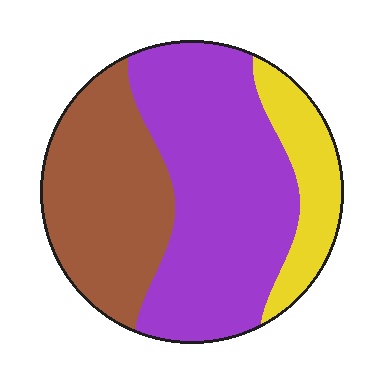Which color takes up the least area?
Yellow, at roughly 15%.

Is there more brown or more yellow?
Brown.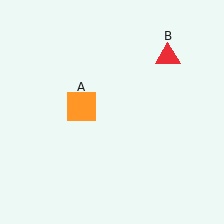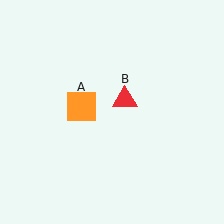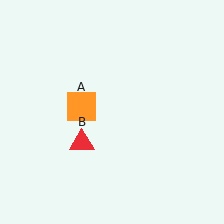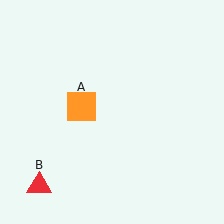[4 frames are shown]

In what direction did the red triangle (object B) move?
The red triangle (object B) moved down and to the left.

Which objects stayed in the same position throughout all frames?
Orange square (object A) remained stationary.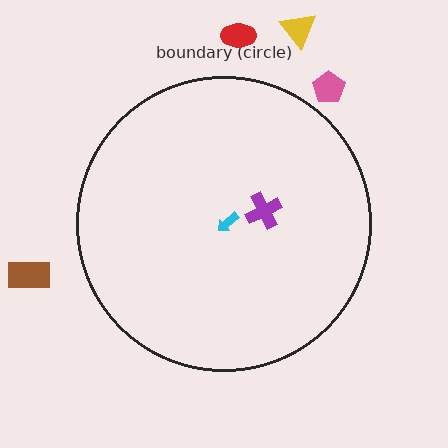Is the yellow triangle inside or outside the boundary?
Outside.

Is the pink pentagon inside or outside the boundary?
Outside.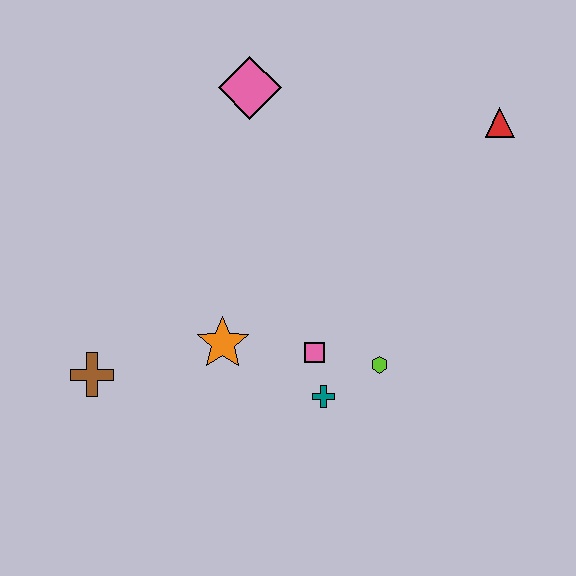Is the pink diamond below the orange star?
No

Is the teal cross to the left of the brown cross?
No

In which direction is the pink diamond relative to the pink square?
The pink diamond is above the pink square.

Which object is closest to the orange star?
The pink square is closest to the orange star.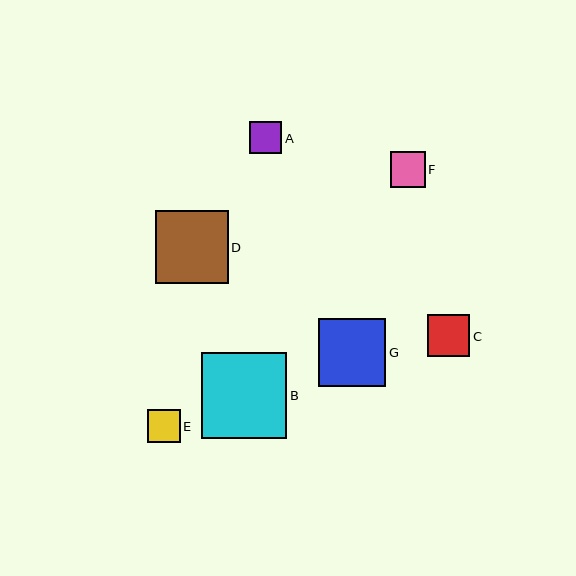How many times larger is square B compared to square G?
Square B is approximately 1.3 times the size of square G.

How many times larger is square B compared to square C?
Square B is approximately 2.0 times the size of square C.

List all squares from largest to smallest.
From largest to smallest: B, D, G, C, F, E, A.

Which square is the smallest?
Square A is the smallest with a size of approximately 32 pixels.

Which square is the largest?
Square B is the largest with a size of approximately 86 pixels.